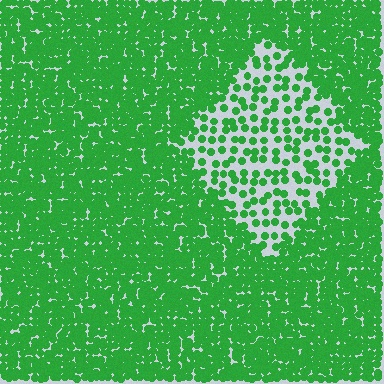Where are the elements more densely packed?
The elements are more densely packed outside the diamond boundary.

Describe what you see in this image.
The image contains small green elements arranged at two different densities. A diamond-shaped region is visible where the elements are less densely packed than the surrounding area.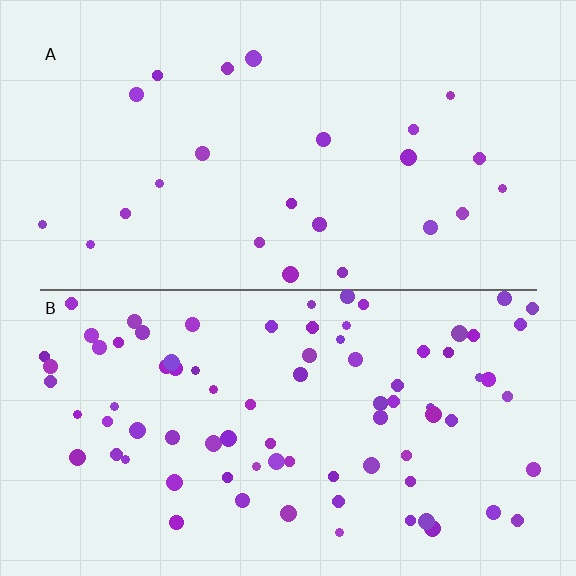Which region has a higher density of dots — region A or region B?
B (the bottom).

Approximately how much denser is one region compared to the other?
Approximately 3.4× — region B over region A.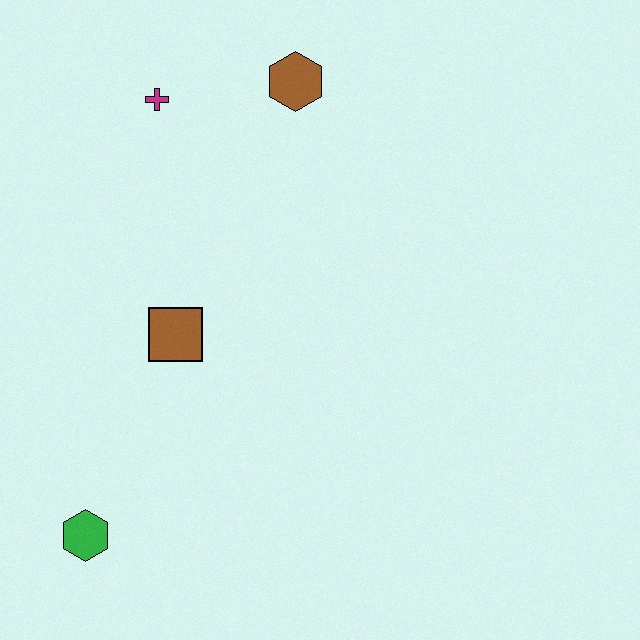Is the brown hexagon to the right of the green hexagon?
Yes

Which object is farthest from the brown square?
The brown hexagon is farthest from the brown square.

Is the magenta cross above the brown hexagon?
No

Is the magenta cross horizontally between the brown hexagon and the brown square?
No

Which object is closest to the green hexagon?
The brown square is closest to the green hexagon.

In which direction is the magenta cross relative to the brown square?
The magenta cross is above the brown square.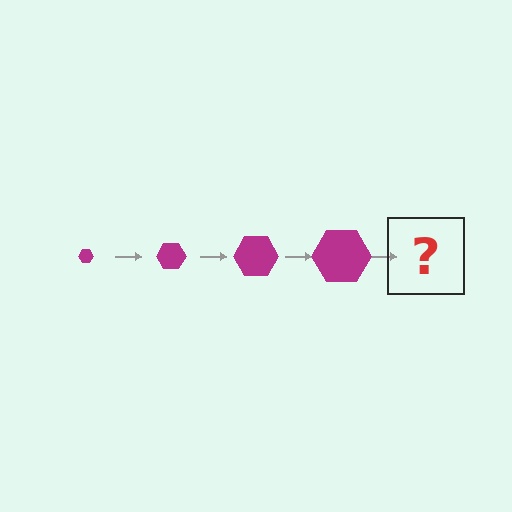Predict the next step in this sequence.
The next step is a magenta hexagon, larger than the previous one.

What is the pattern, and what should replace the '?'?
The pattern is that the hexagon gets progressively larger each step. The '?' should be a magenta hexagon, larger than the previous one.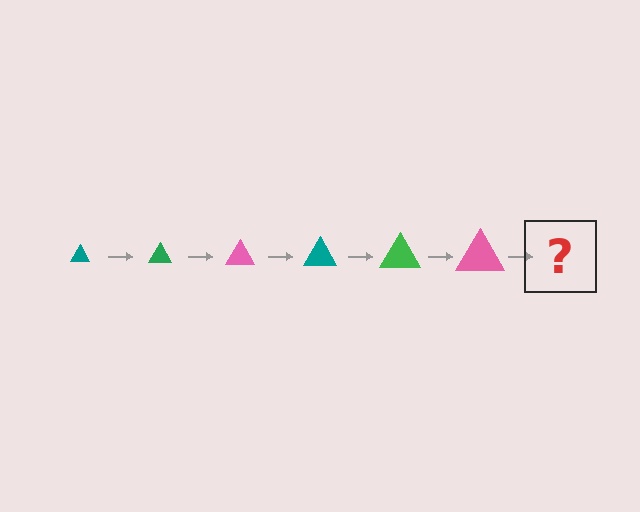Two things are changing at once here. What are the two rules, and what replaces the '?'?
The two rules are that the triangle grows larger each step and the color cycles through teal, green, and pink. The '?' should be a teal triangle, larger than the previous one.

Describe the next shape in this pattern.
It should be a teal triangle, larger than the previous one.